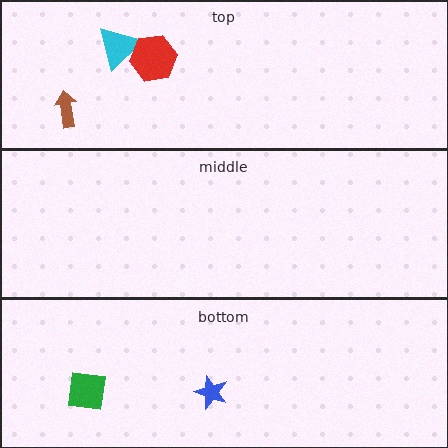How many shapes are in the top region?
3.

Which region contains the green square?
The bottom region.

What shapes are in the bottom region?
The blue star, the green square.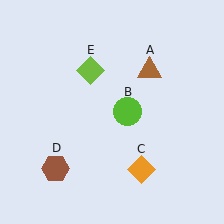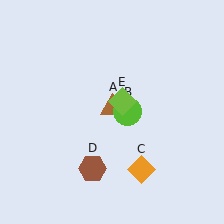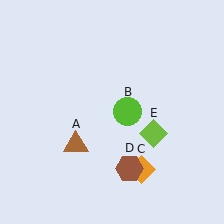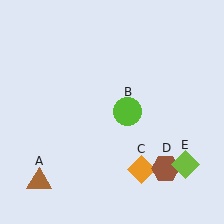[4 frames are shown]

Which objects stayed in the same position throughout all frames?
Lime circle (object B) and orange diamond (object C) remained stationary.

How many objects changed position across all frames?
3 objects changed position: brown triangle (object A), brown hexagon (object D), lime diamond (object E).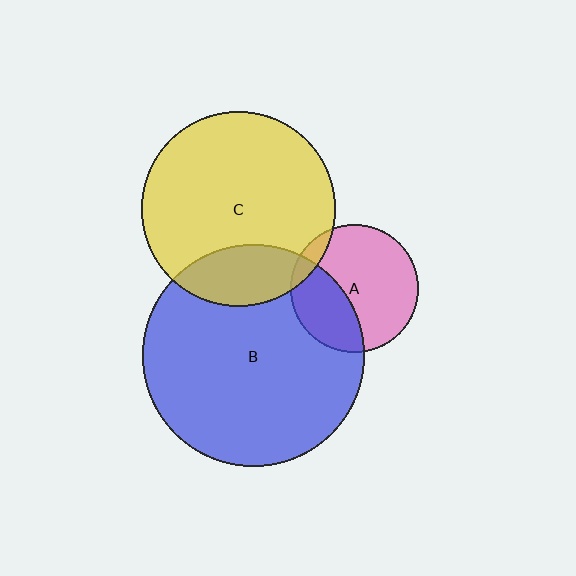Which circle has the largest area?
Circle B (blue).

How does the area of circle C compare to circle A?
Approximately 2.3 times.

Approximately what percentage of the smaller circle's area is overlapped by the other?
Approximately 35%.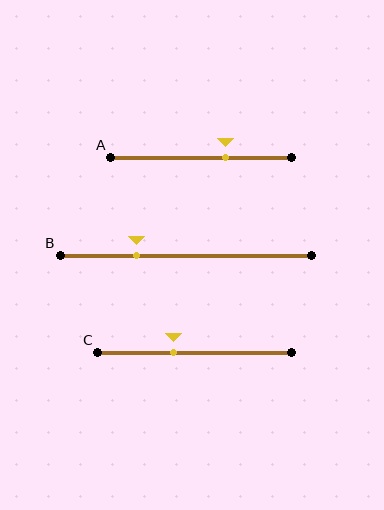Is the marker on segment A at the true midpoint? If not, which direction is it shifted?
No, the marker on segment A is shifted to the right by about 13% of the segment length.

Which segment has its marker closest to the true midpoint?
Segment C has its marker closest to the true midpoint.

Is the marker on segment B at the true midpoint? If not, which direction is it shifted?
No, the marker on segment B is shifted to the left by about 20% of the segment length.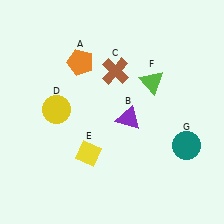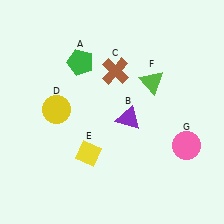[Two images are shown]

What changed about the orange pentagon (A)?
In Image 1, A is orange. In Image 2, it changed to green.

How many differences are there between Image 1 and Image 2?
There are 2 differences between the two images.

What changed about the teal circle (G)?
In Image 1, G is teal. In Image 2, it changed to pink.